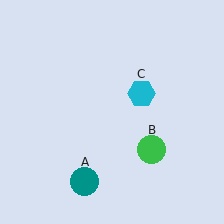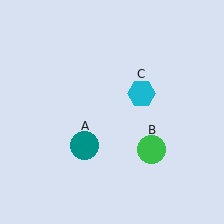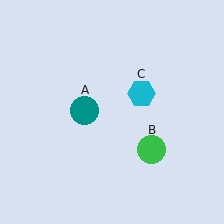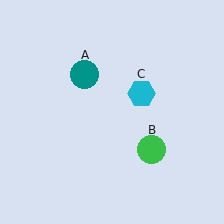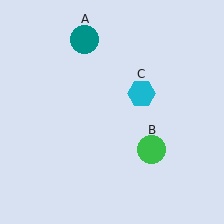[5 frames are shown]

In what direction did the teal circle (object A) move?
The teal circle (object A) moved up.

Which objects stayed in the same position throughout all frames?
Green circle (object B) and cyan hexagon (object C) remained stationary.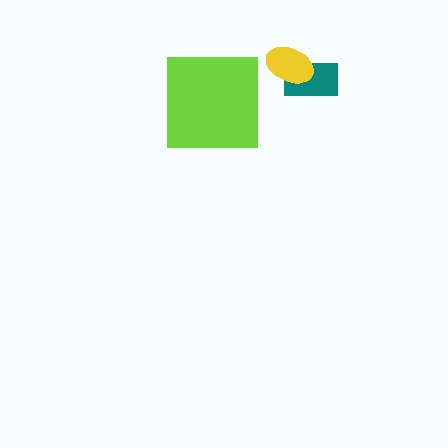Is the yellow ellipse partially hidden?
No, no other shape covers it.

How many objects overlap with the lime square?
0 objects overlap with the lime square.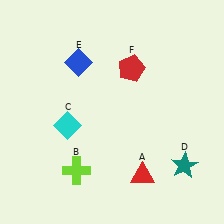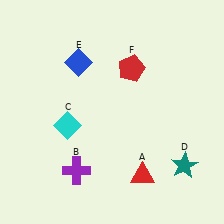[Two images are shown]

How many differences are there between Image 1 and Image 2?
There is 1 difference between the two images.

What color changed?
The cross (B) changed from lime in Image 1 to purple in Image 2.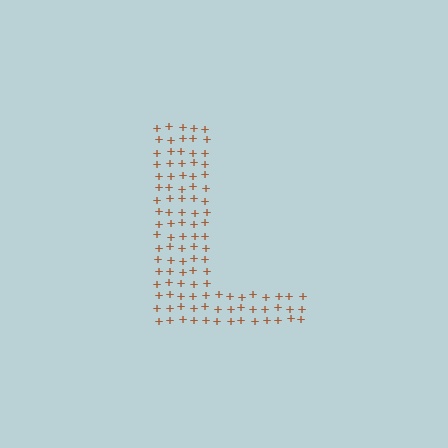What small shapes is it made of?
It is made of small plus signs.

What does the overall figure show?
The overall figure shows the letter L.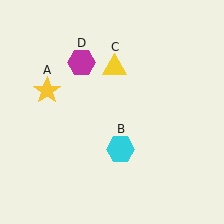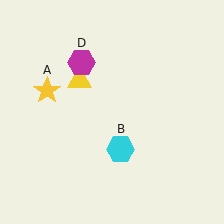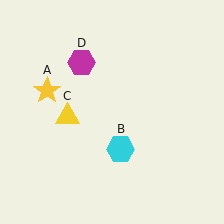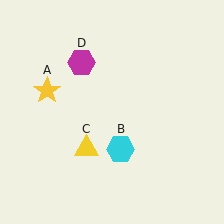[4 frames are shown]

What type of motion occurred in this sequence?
The yellow triangle (object C) rotated counterclockwise around the center of the scene.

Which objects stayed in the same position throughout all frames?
Yellow star (object A) and cyan hexagon (object B) and magenta hexagon (object D) remained stationary.